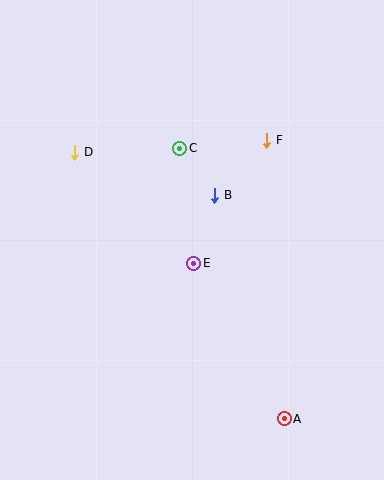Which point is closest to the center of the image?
Point E at (194, 263) is closest to the center.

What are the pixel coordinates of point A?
Point A is at (284, 419).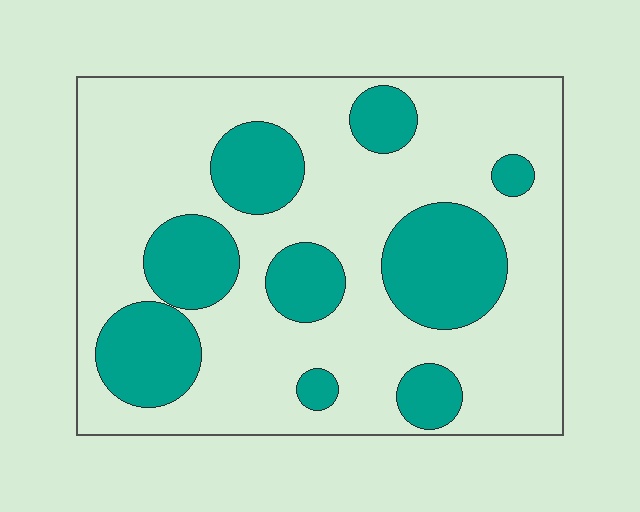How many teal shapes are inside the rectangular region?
9.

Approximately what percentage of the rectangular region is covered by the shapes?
Approximately 30%.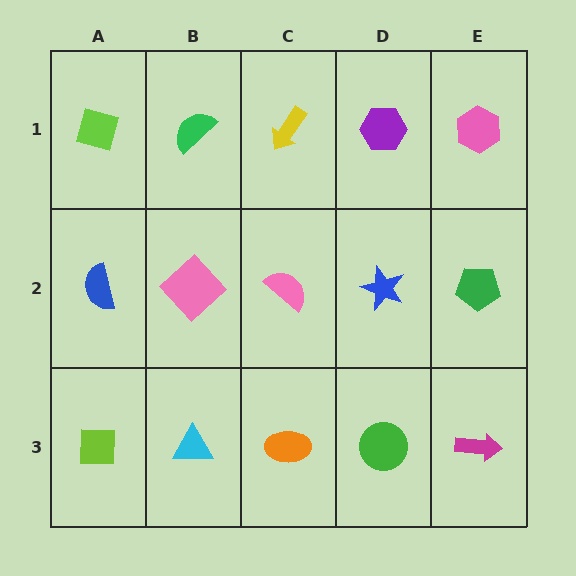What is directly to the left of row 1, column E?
A purple hexagon.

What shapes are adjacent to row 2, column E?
A pink hexagon (row 1, column E), a magenta arrow (row 3, column E), a blue star (row 2, column D).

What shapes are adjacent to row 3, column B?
A pink diamond (row 2, column B), a lime square (row 3, column A), an orange ellipse (row 3, column C).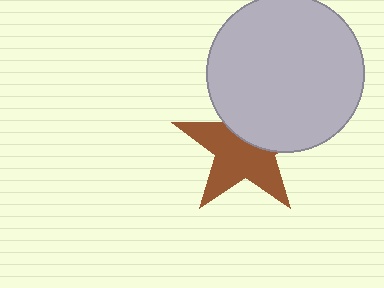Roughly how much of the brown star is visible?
About half of it is visible (roughly 61%).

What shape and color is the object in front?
The object in front is a light gray circle.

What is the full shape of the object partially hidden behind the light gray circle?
The partially hidden object is a brown star.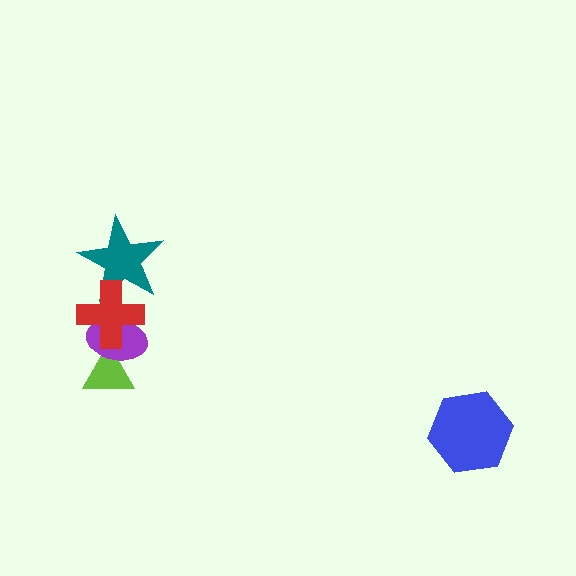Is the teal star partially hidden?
Yes, it is partially covered by another shape.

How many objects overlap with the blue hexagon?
0 objects overlap with the blue hexagon.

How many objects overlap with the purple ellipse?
2 objects overlap with the purple ellipse.